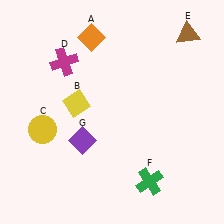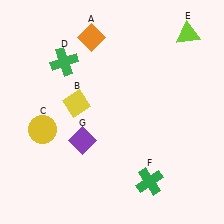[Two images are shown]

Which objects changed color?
D changed from magenta to green. E changed from brown to lime.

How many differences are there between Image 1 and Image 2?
There are 2 differences between the two images.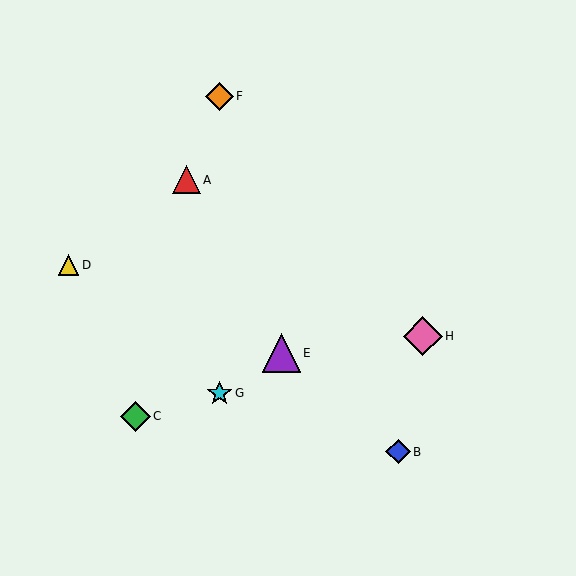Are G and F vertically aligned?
Yes, both are at x≈219.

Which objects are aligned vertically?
Objects F, G are aligned vertically.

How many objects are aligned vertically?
2 objects (F, G) are aligned vertically.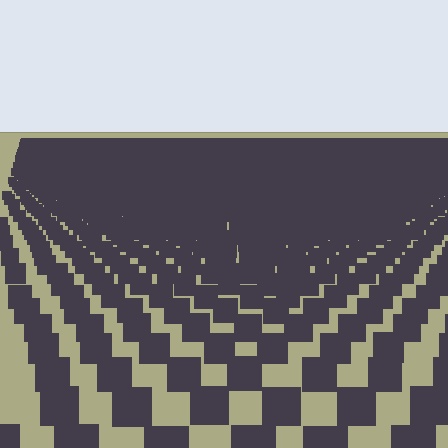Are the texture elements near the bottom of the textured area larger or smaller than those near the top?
Larger. Near the bottom, elements are closer to the viewer and appear at a bigger on-screen size.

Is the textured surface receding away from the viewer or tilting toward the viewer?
The surface is receding away from the viewer. Texture elements get smaller and denser toward the top.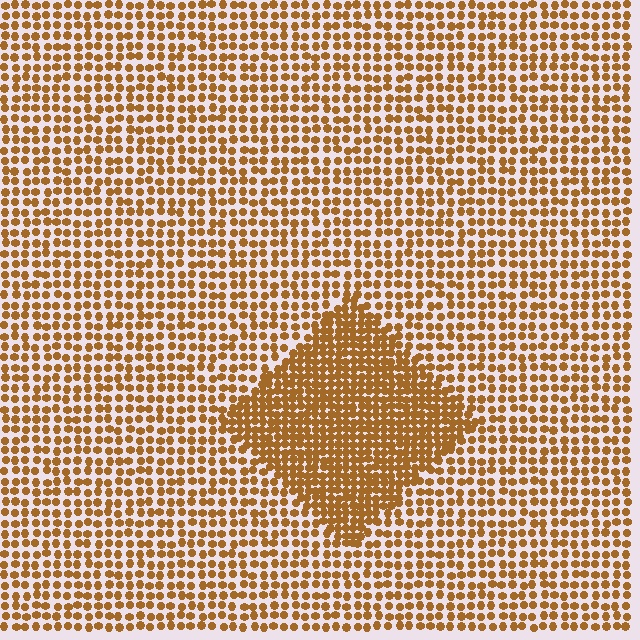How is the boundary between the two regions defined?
The boundary is defined by a change in element density (approximately 1.9x ratio). All elements are the same color, size, and shape.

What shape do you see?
I see a diamond.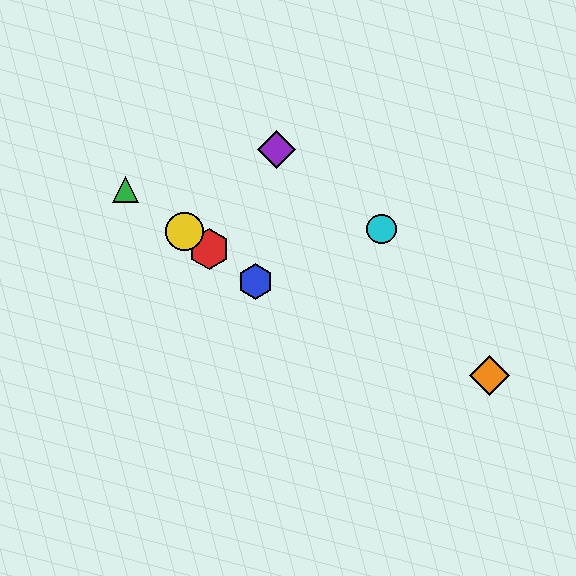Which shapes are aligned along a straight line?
The red hexagon, the blue hexagon, the green triangle, the yellow circle are aligned along a straight line.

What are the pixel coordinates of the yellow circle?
The yellow circle is at (184, 231).